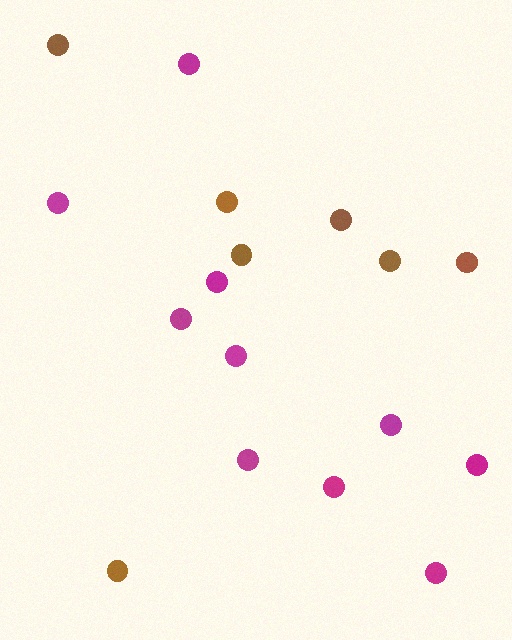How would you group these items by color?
There are 2 groups: one group of magenta circles (10) and one group of brown circles (7).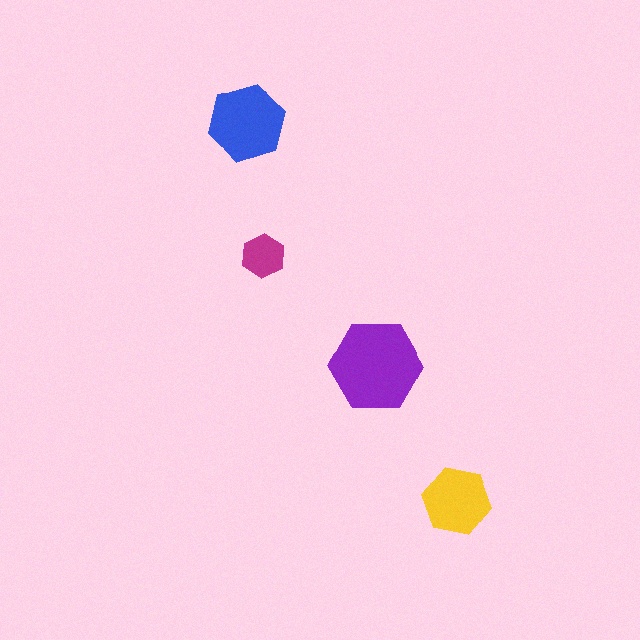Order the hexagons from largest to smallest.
the purple one, the blue one, the yellow one, the magenta one.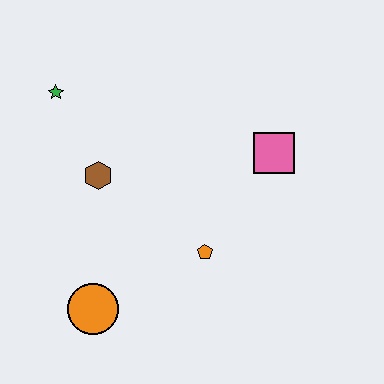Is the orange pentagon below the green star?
Yes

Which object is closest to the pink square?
The orange pentagon is closest to the pink square.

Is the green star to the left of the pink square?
Yes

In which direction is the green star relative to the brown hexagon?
The green star is above the brown hexagon.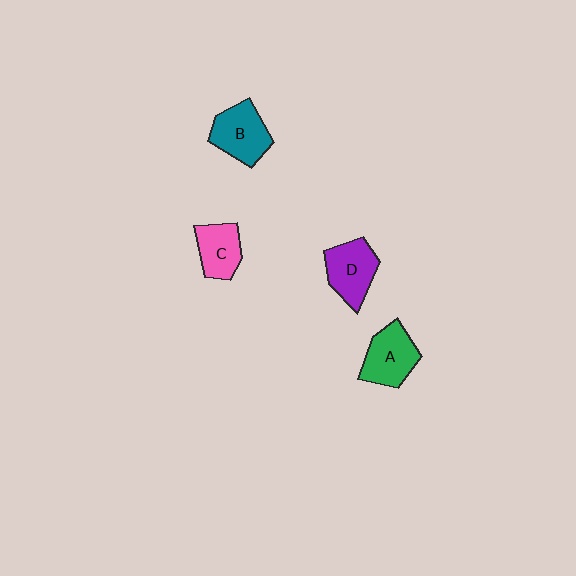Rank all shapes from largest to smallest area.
From largest to smallest: B (teal), A (green), D (purple), C (pink).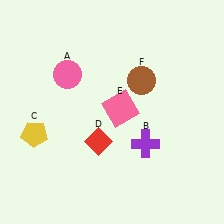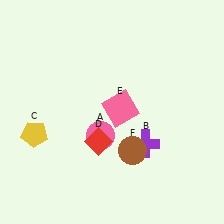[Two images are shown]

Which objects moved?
The objects that moved are: the pink circle (A), the brown circle (F).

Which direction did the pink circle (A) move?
The pink circle (A) moved down.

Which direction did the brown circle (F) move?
The brown circle (F) moved down.